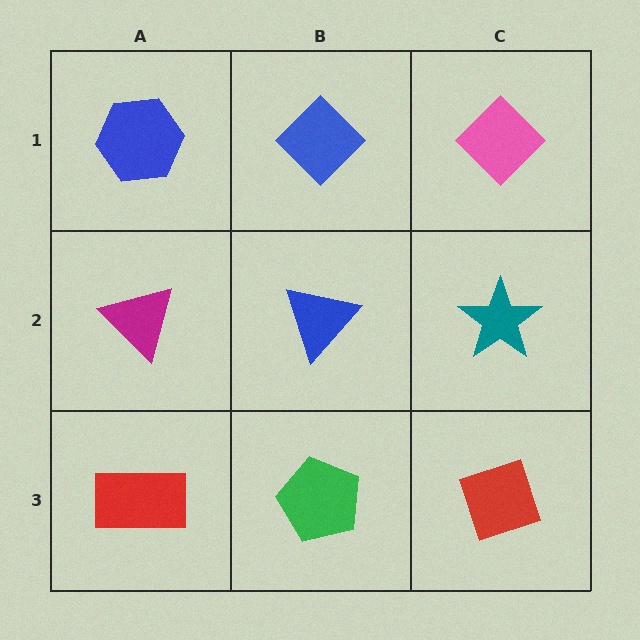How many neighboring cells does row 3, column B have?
3.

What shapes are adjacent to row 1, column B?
A blue triangle (row 2, column B), a blue hexagon (row 1, column A), a pink diamond (row 1, column C).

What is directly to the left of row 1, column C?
A blue diamond.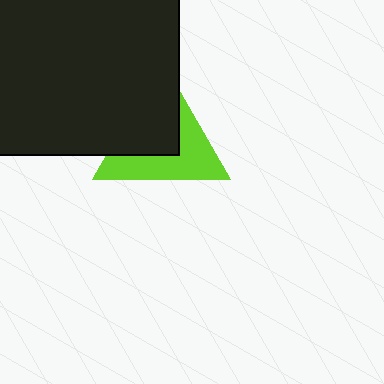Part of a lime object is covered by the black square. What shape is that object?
It is a triangle.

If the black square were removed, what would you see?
You would see the complete lime triangle.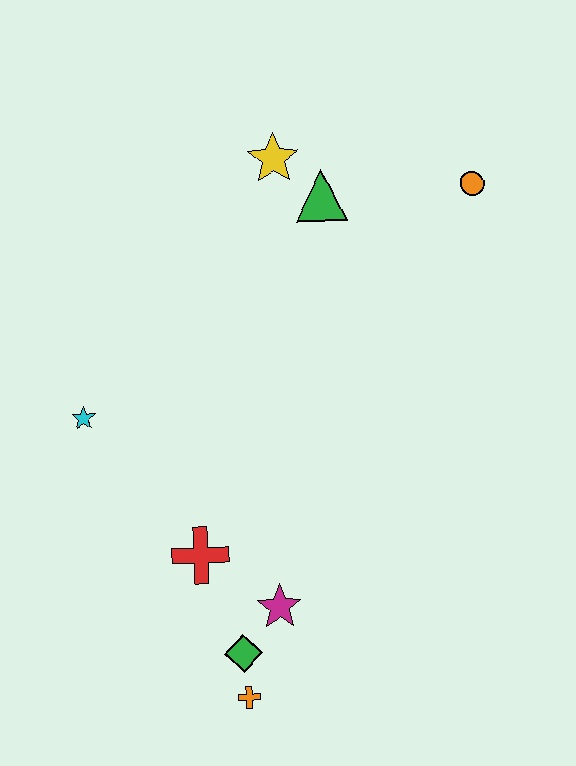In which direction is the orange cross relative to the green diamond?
The orange cross is below the green diamond.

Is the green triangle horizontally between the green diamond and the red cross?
No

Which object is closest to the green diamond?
The orange cross is closest to the green diamond.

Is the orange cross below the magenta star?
Yes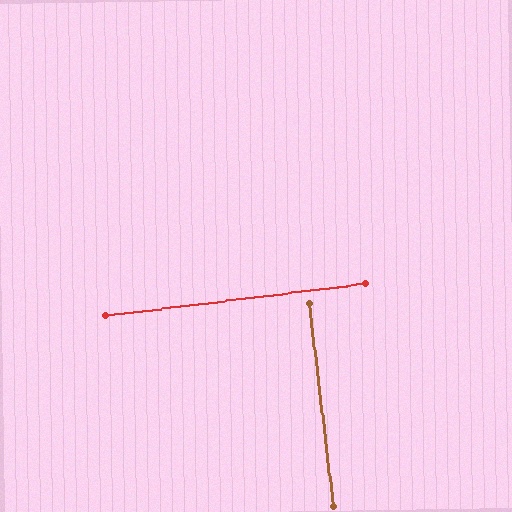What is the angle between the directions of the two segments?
Approximately 89 degrees.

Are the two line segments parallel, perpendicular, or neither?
Perpendicular — they meet at approximately 89°.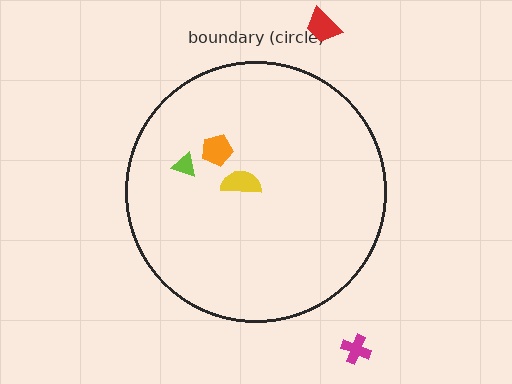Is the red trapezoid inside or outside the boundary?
Outside.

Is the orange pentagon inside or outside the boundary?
Inside.